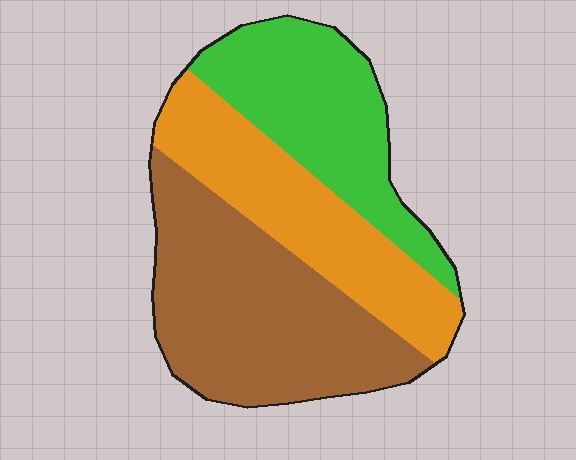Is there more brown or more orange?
Brown.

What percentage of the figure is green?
Green covers roughly 30% of the figure.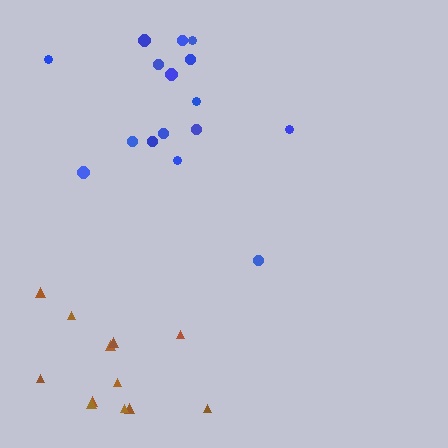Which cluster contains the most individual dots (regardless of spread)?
Blue (16).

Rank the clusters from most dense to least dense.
blue, brown.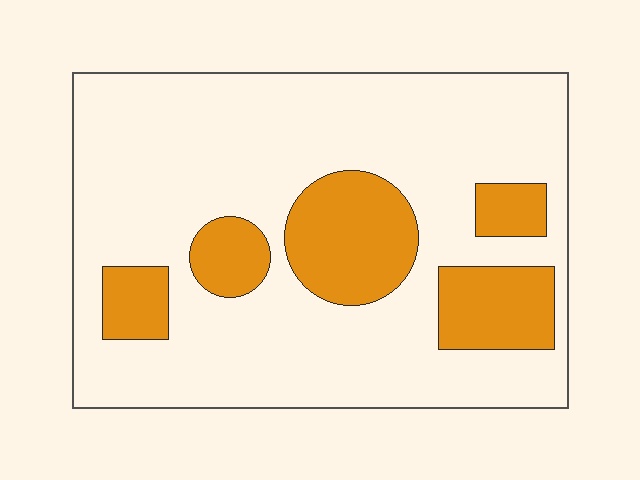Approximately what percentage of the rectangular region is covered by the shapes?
Approximately 25%.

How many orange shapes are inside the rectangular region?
5.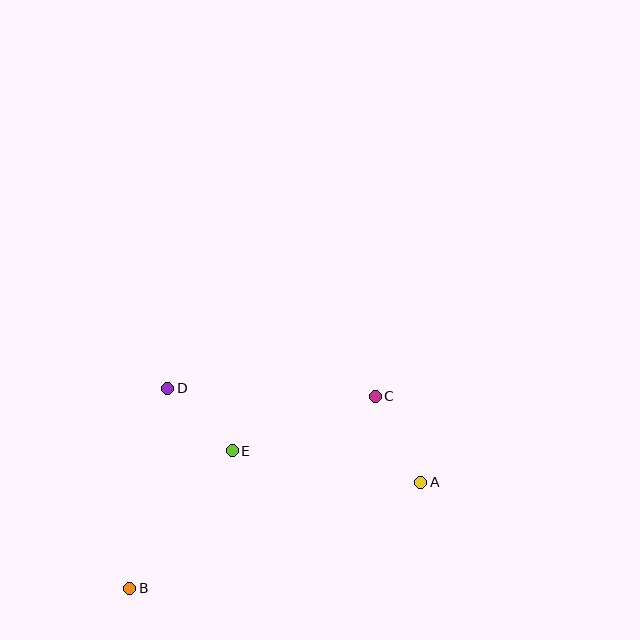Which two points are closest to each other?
Points D and E are closest to each other.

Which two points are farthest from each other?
Points B and C are farthest from each other.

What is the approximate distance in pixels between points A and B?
The distance between A and B is approximately 310 pixels.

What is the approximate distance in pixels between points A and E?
The distance between A and E is approximately 191 pixels.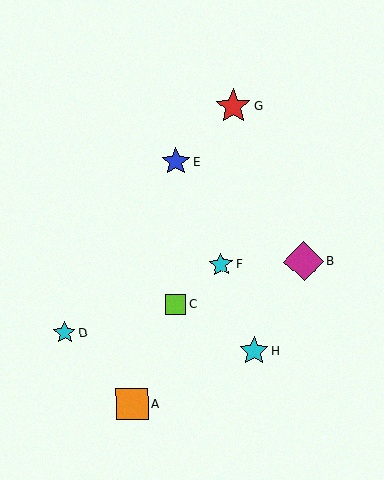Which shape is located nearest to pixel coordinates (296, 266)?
The magenta diamond (labeled B) at (304, 261) is nearest to that location.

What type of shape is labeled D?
Shape D is a cyan star.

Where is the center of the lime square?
The center of the lime square is at (176, 305).